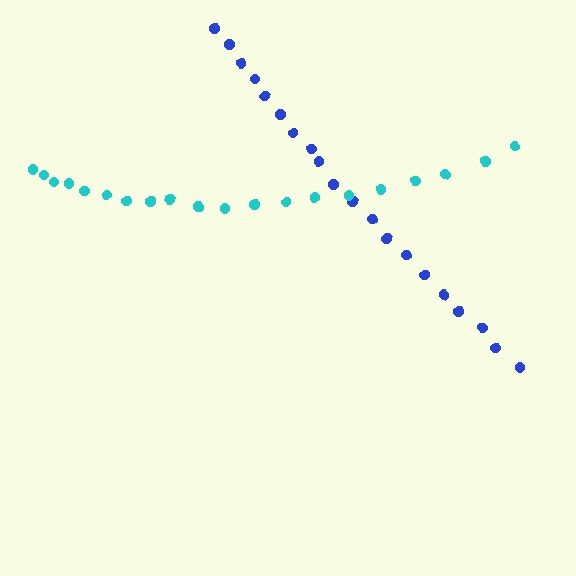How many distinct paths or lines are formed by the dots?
There are 2 distinct paths.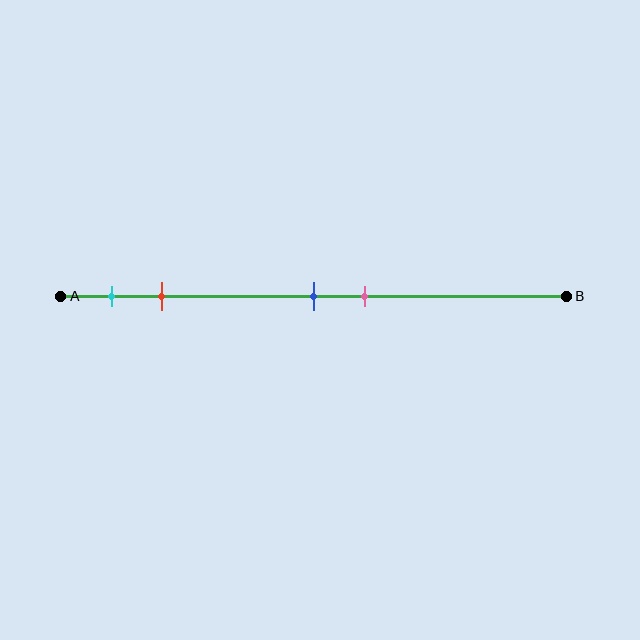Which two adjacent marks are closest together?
The blue and pink marks are the closest adjacent pair.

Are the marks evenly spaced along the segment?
No, the marks are not evenly spaced.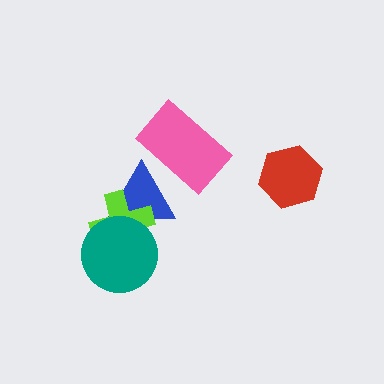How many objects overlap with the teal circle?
2 objects overlap with the teal circle.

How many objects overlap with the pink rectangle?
1 object overlaps with the pink rectangle.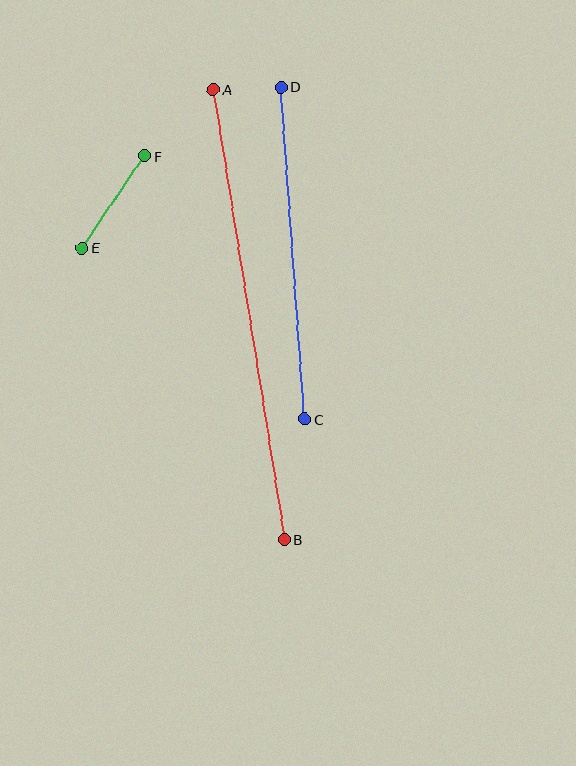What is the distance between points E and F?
The distance is approximately 111 pixels.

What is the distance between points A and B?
The distance is approximately 455 pixels.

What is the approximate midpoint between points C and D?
The midpoint is at approximately (293, 253) pixels.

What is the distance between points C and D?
The distance is approximately 333 pixels.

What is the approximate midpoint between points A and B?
The midpoint is at approximately (249, 315) pixels.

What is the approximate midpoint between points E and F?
The midpoint is at approximately (113, 202) pixels.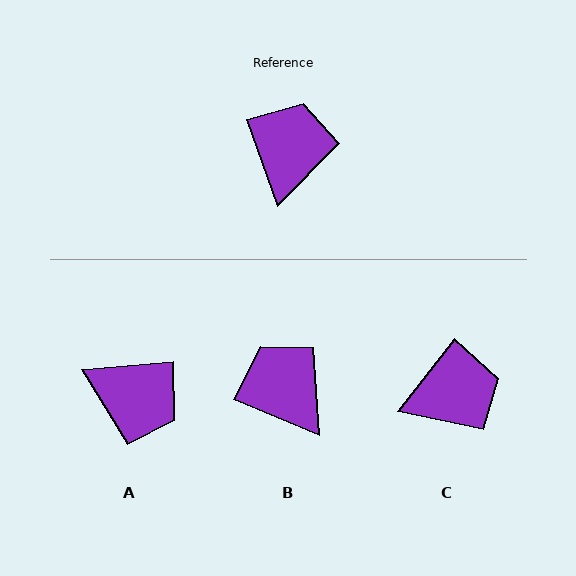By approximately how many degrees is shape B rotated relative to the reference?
Approximately 48 degrees counter-clockwise.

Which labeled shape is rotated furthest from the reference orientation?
A, about 104 degrees away.